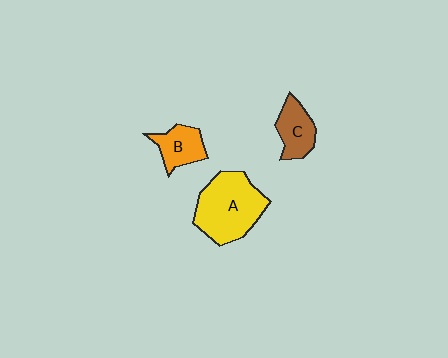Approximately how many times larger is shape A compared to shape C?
Approximately 2.1 times.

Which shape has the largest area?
Shape A (yellow).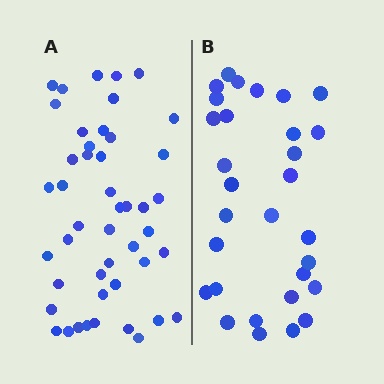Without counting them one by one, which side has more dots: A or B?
Region A (the left region) has more dots.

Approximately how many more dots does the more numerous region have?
Region A has approximately 15 more dots than region B.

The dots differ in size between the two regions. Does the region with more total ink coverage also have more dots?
No. Region B has more total ink coverage because its dots are larger, but region A actually contains more individual dots. Total area can be misleading — the number of items is what matters here.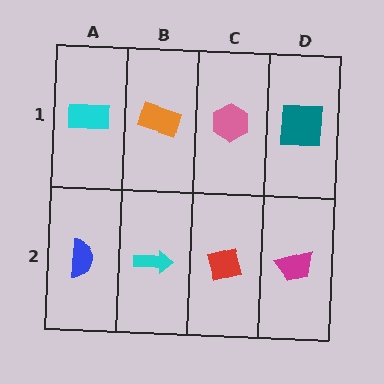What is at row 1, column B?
An orange rectangle.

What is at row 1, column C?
A pink hexagon.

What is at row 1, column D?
A teal square.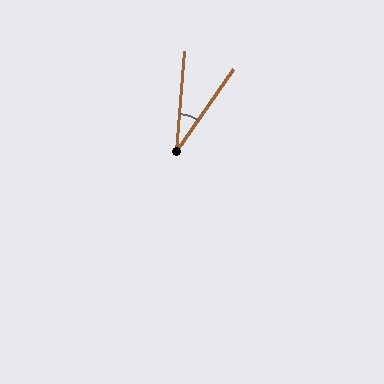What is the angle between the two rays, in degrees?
Approximately 30 degrees.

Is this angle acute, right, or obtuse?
It is acute.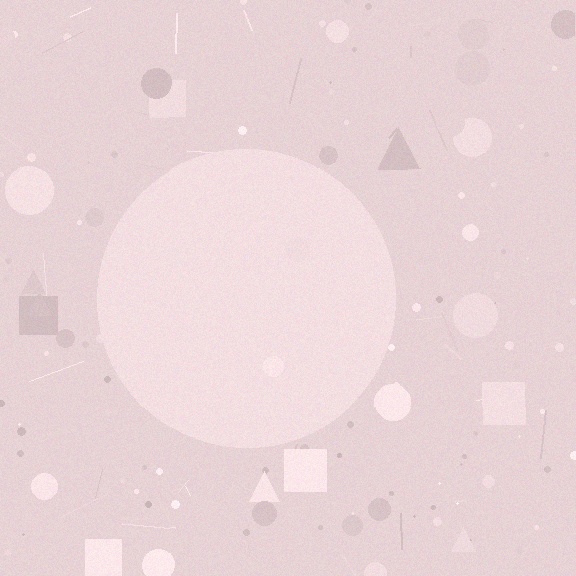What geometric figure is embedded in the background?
A circle is embedded in the background.